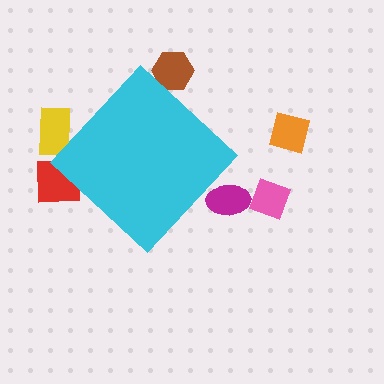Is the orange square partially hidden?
No, the orange square is fully visible.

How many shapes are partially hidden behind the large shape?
4 shapes are partially hidden.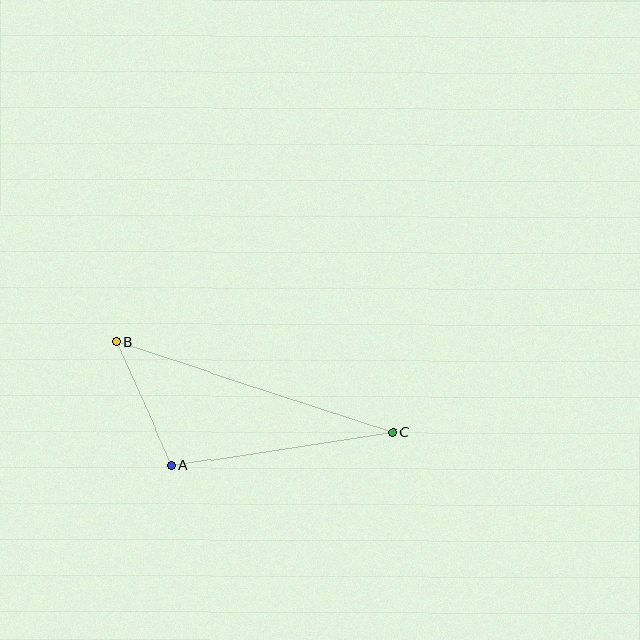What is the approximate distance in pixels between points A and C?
The distance between A and C is approximately 223 pixels.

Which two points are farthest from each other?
Points B and C are farthest from each other.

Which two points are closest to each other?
Points A and B are closest to each other.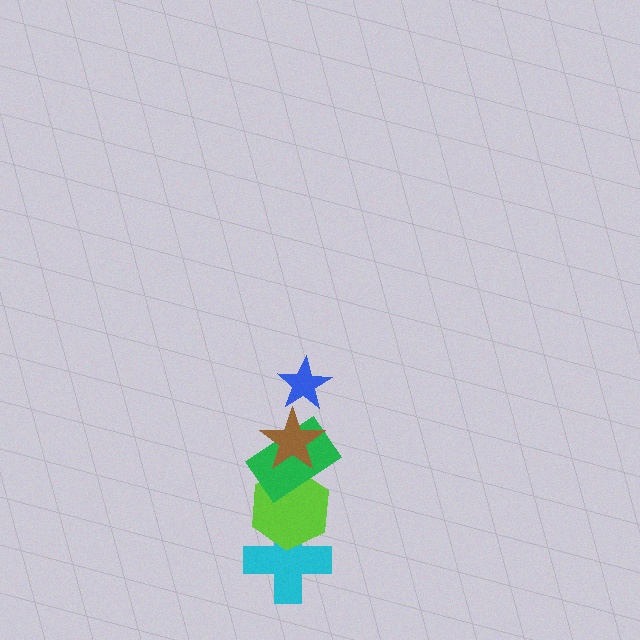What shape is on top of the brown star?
The blue star is on top of the brown star.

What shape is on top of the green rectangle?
The brown star is on top of the green rectangle.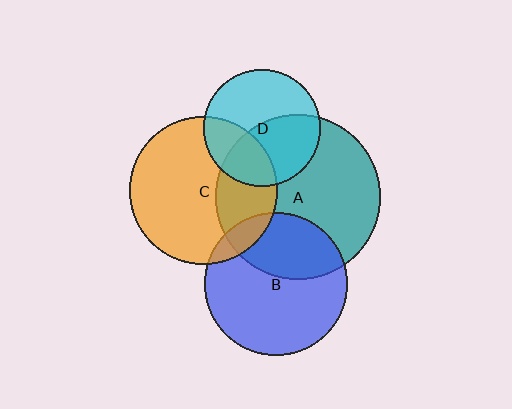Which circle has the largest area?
Circle A (teal).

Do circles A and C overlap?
Yes.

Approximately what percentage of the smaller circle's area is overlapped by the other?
Approximately 30%.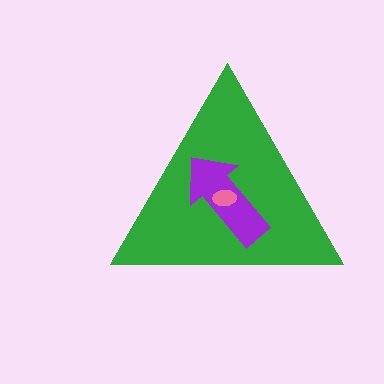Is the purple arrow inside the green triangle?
Yes.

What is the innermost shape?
The pink ellipse.